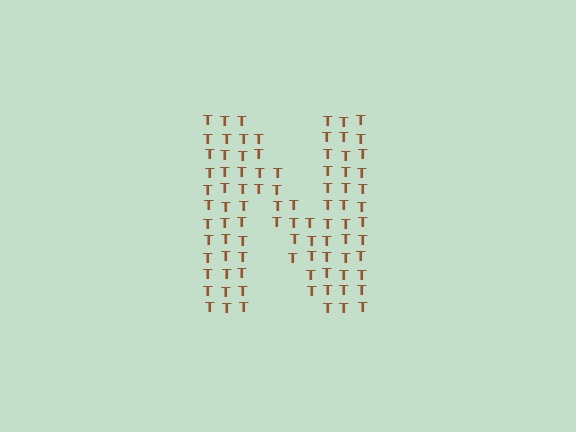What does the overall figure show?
The overall figure shows the letter N.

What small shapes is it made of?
It is made of small letter T's.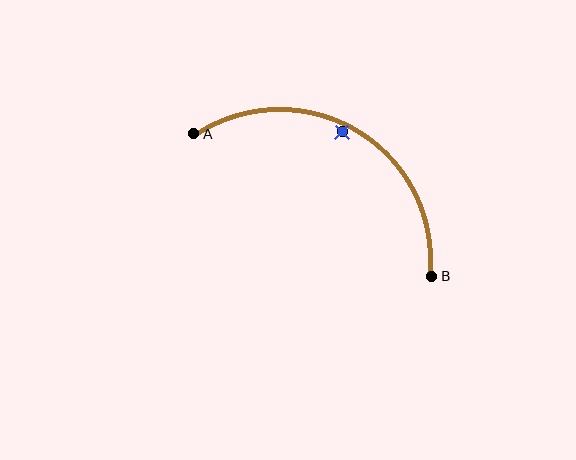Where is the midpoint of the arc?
The arc midpoint is the point on the curve farthest from the straight line joining A and B. It sits above that line.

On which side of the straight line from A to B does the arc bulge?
The arc bulges above the straight line connecting A and B.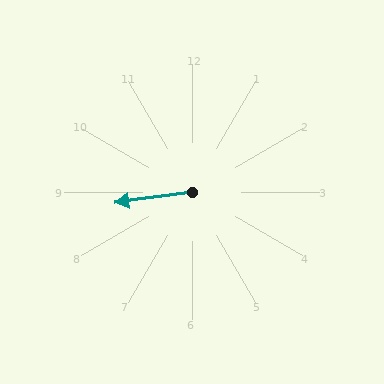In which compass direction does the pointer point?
West.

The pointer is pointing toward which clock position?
Roughly 9 o'clock.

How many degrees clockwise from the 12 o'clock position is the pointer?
Approximately 262 degrees.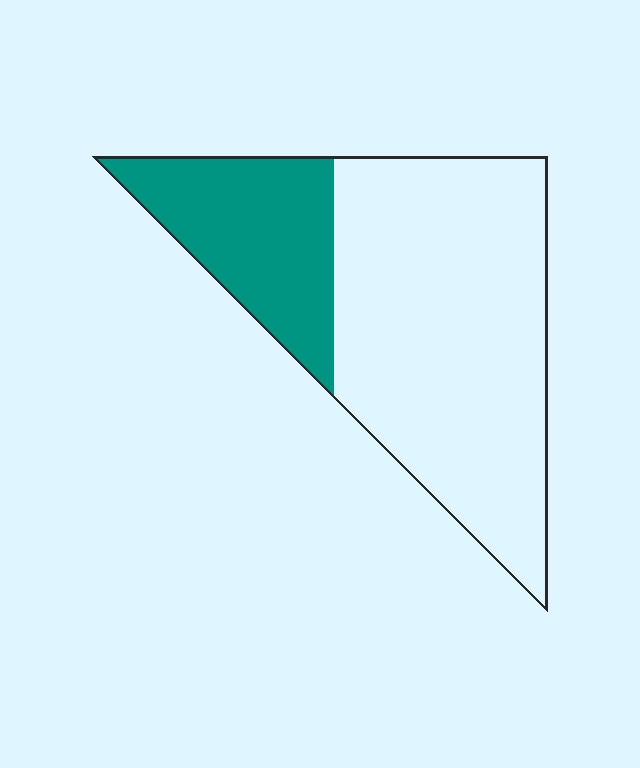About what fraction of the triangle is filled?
About one quarter (1/4).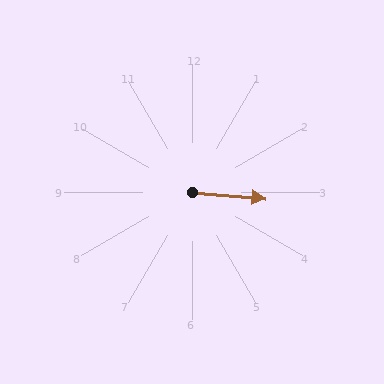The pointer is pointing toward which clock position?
Roughly 3 o'clock.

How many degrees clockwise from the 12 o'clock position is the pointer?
Approximately 95 degrees.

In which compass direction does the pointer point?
East.